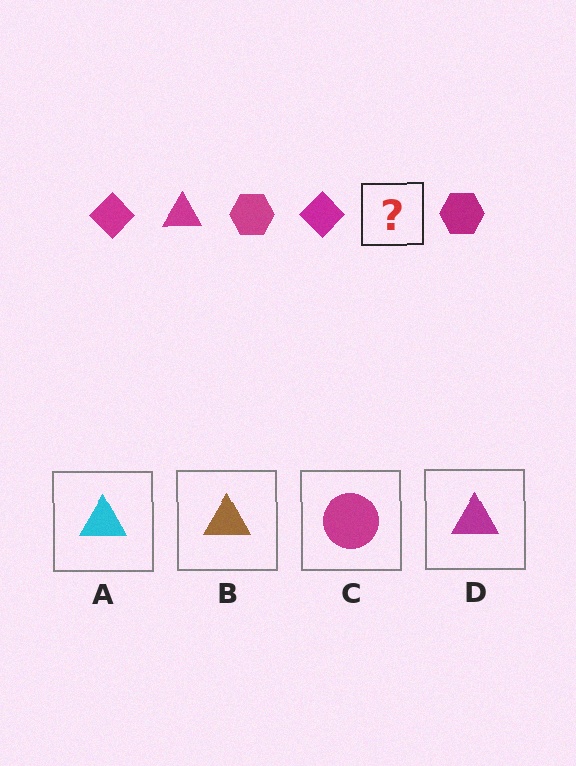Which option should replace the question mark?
Option D.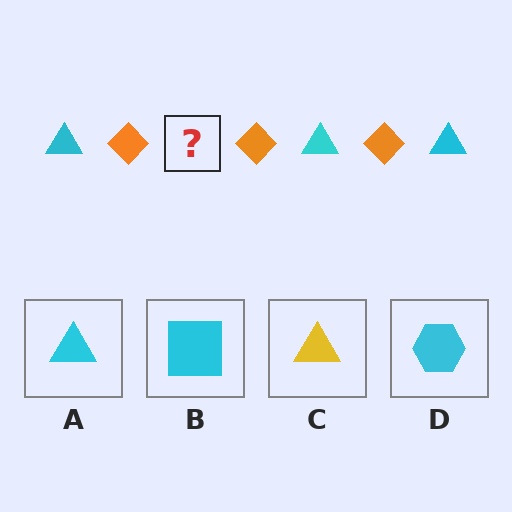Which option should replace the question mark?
Option A.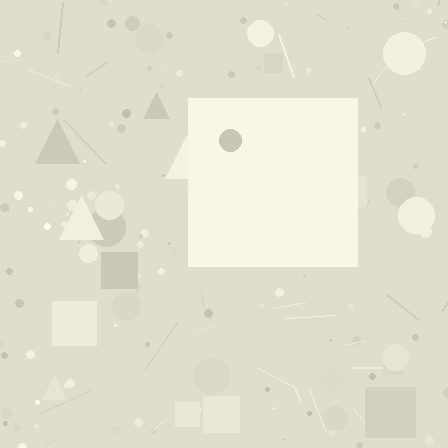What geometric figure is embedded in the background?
A square is embedded in the background.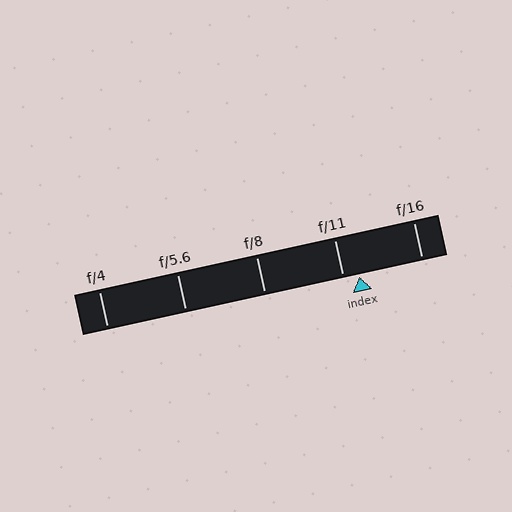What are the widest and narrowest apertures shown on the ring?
The widest aperture shown is f/4 and the narrowest is f/16.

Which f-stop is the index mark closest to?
The index mark is closest to f/11.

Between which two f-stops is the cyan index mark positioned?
The index mark is between f/11 and f/16.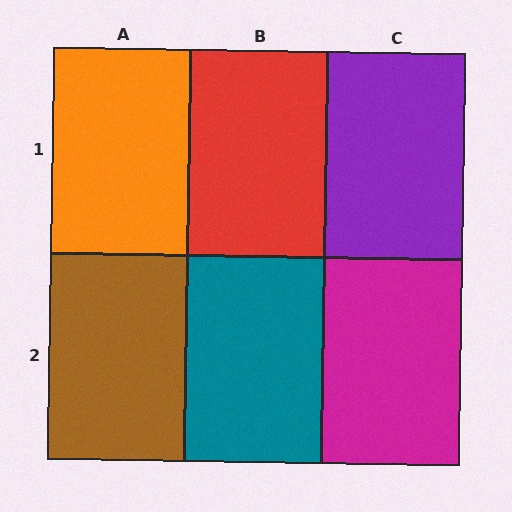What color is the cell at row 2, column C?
Magenta.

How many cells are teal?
1 cell is teal.